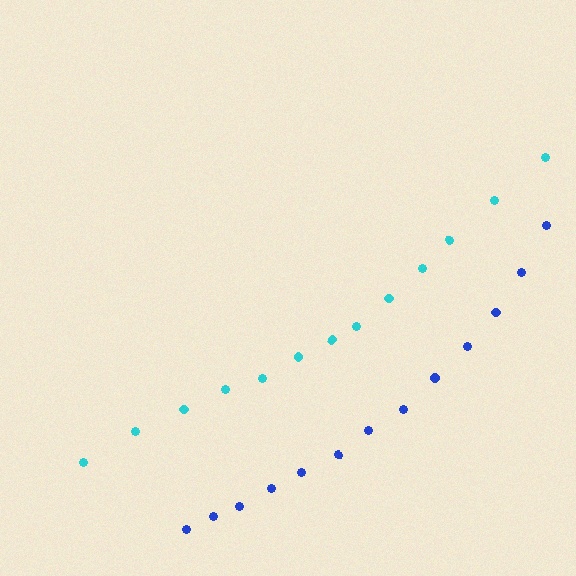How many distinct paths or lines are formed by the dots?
There are 2 distinct paths.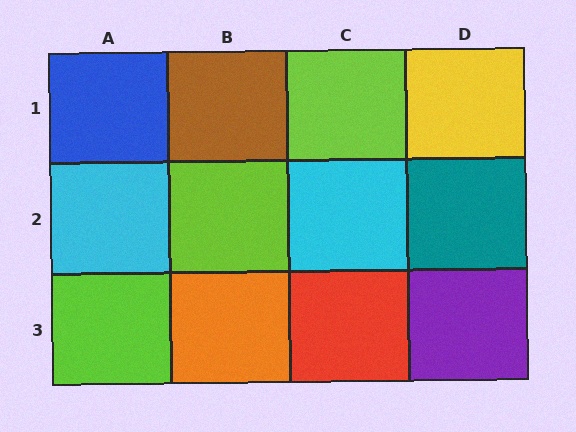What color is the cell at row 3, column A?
Lime.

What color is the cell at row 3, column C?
Red.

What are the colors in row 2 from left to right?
Cyan, lime, cyan, teal.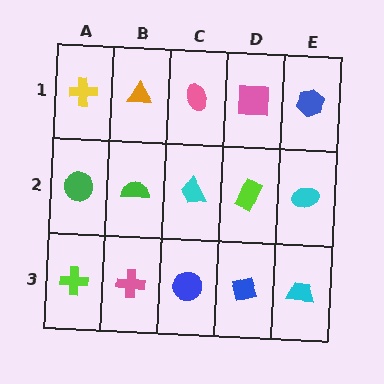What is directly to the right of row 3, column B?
A blue circle.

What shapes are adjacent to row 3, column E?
A cyan ellipse (row 2, column E), a blue square (row 3, column D).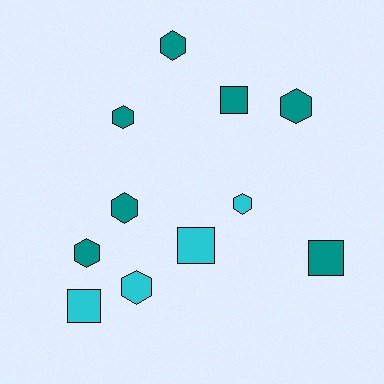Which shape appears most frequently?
Hexagon, with 7 objects.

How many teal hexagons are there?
There are 5 teal hexagons.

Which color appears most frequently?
Teal, with 7 objects.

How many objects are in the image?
There are 11 objects.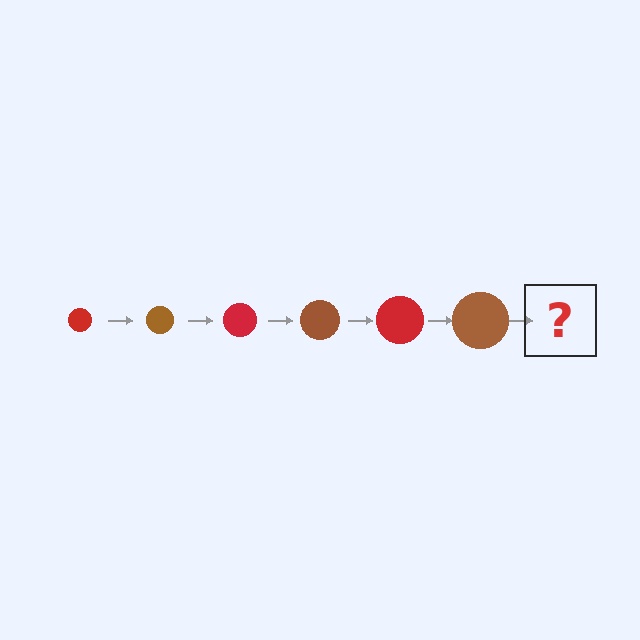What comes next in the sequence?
The next element should be a red circle, larger than the previous one.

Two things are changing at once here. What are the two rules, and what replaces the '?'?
The two rules are that the circle grows larger each step and the color cycles through red and brown. The '?' should be a red circle, larger than the previous one.